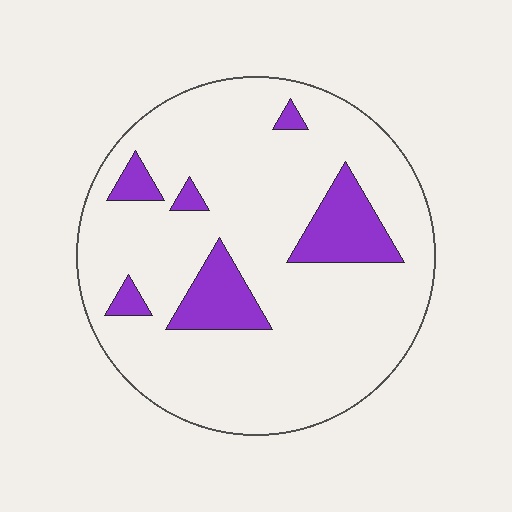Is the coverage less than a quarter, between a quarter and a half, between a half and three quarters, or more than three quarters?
Less than a quarter.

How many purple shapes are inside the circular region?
6.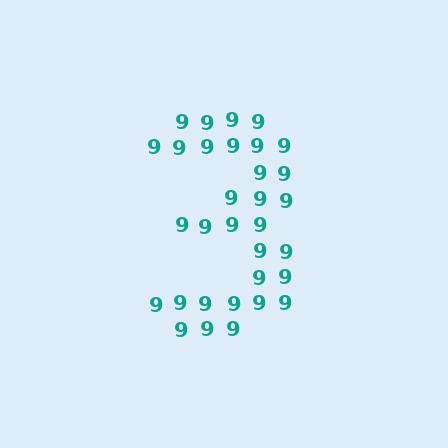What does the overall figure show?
The overall figure shows the digit 3.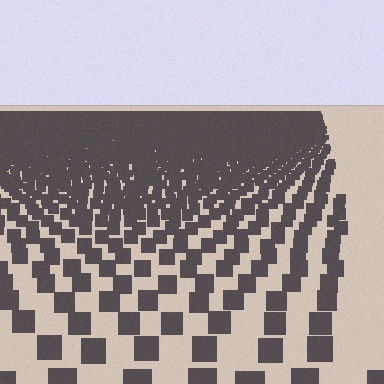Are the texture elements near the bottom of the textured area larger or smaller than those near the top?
Larger. Near the bottom, elements are closer to the viewer and appear at a bigger on-screen size.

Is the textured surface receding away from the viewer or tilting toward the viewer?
The surface is receding away from the viewer. Texture elements get smaller and denser toward the top.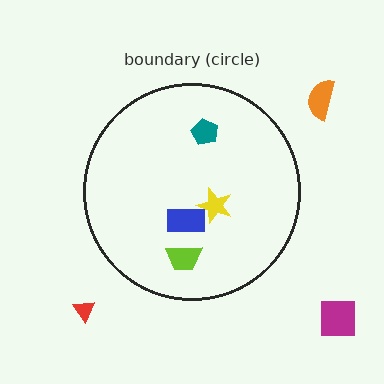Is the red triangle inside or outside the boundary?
Outside.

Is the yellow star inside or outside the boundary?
Inside.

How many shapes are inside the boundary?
4 inside, 3 outside.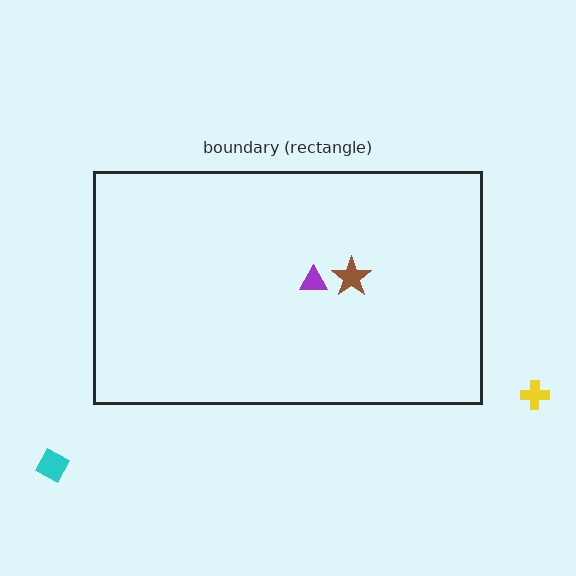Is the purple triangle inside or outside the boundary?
Inside.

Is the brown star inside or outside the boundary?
Inside.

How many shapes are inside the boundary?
2 inside, 2 outside.